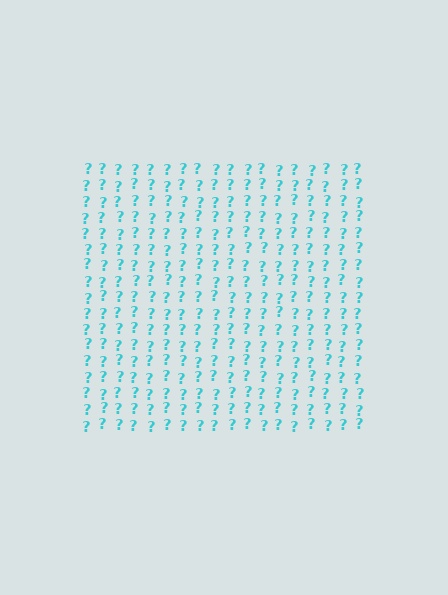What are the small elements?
The small elements are question marks.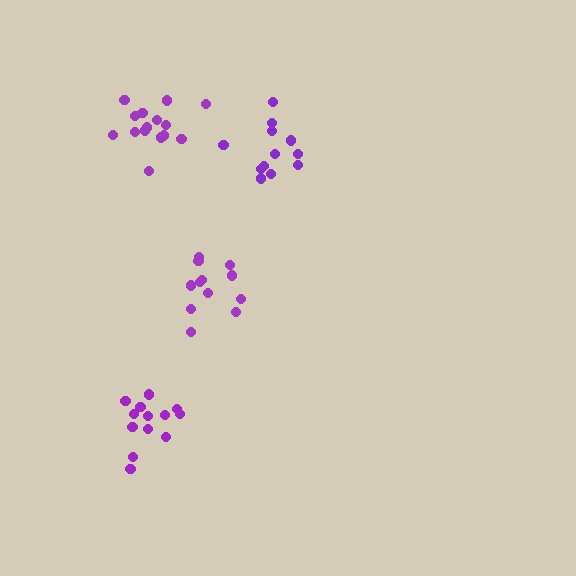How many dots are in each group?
Group 1: 12 dots, Group 2: 15 dots, Group 3: 12 dots, Group 4: 13 dots (52 total).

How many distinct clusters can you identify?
There are 4 distinct clusters.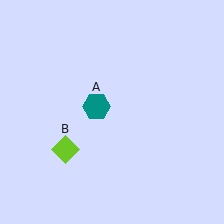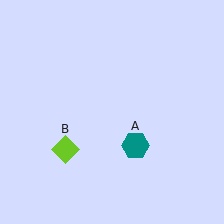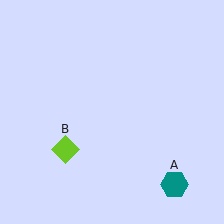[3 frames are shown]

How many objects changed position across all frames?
1 object changed position: teal hexagon (object A).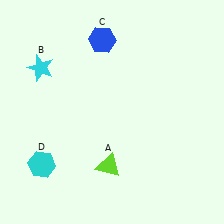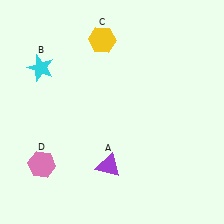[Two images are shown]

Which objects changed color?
A changed from lime to purple. C changed from blue to yellow. D changed from cyan to pink.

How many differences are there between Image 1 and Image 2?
There are 3 differences between the two images.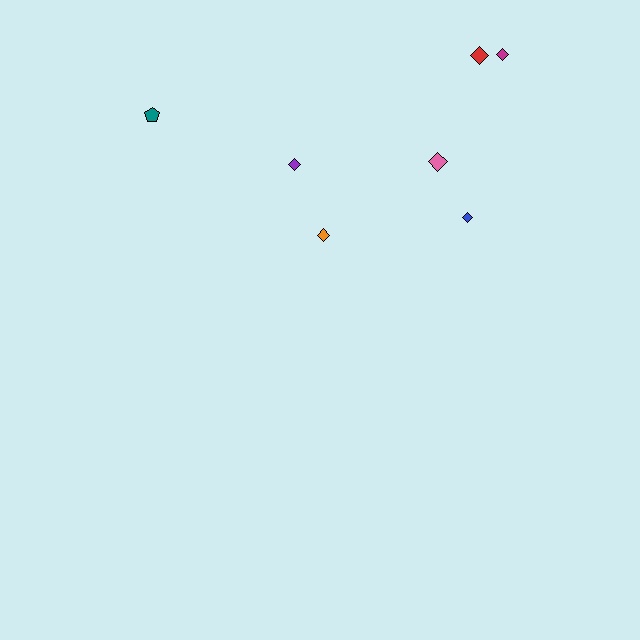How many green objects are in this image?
There are no green objects.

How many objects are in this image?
There are 7 objects.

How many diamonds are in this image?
There are 6 diamonds.